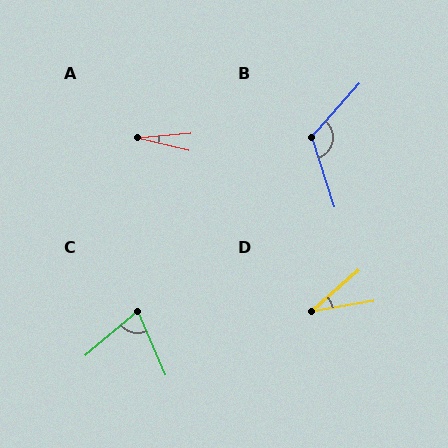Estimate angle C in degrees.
Approximately 74 degrees.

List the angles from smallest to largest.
A (19°), D (32°), C (74°), B (120°).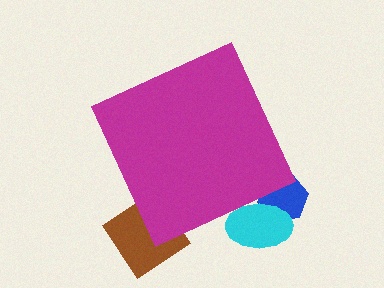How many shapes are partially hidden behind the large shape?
3 shapes are partially hidden.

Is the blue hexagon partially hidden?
Yes, the blue hexagon is partially hidden behind the magenta diamond.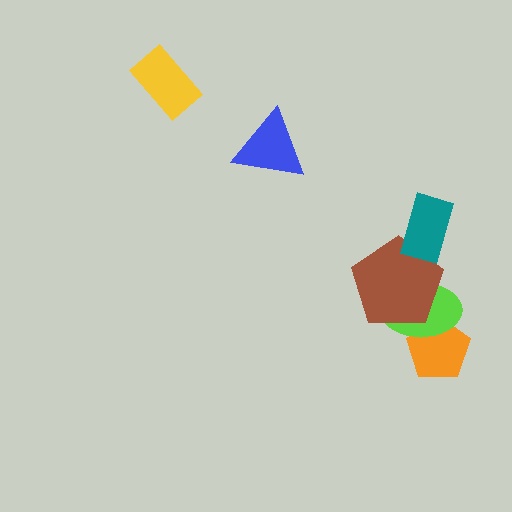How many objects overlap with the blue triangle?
0 objects overlap with the blue triangle.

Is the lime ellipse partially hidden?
Yes, it is partially covered by another shape.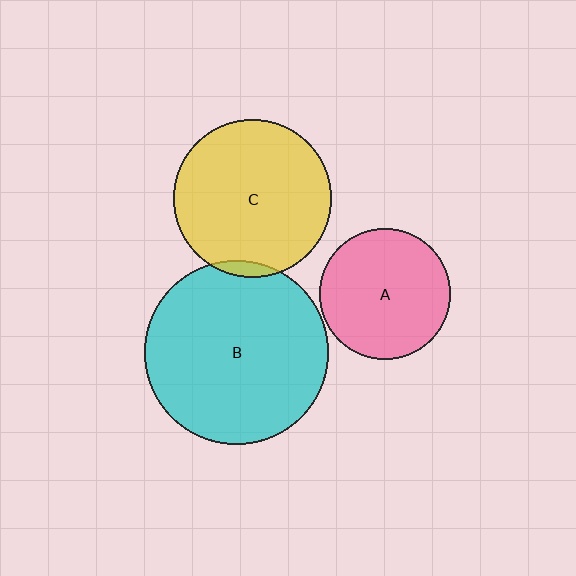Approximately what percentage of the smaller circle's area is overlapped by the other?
Approximately 5%.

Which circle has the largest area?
Circle B (cyan).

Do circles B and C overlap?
Yes.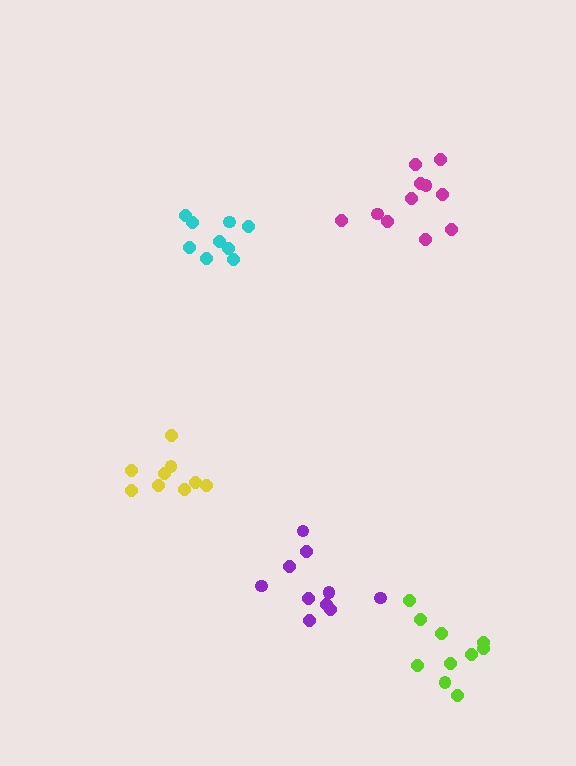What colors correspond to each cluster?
The clusters are colored: lime, yellow, magenta, purple, cyan.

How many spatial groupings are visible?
There are 5 spatial groupings.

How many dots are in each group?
Group 1: 10 dots, Group 2: 9 dots, Group 3: 11 dots, Group 4: 10 dots, Group 5: 9 dots (49 total).